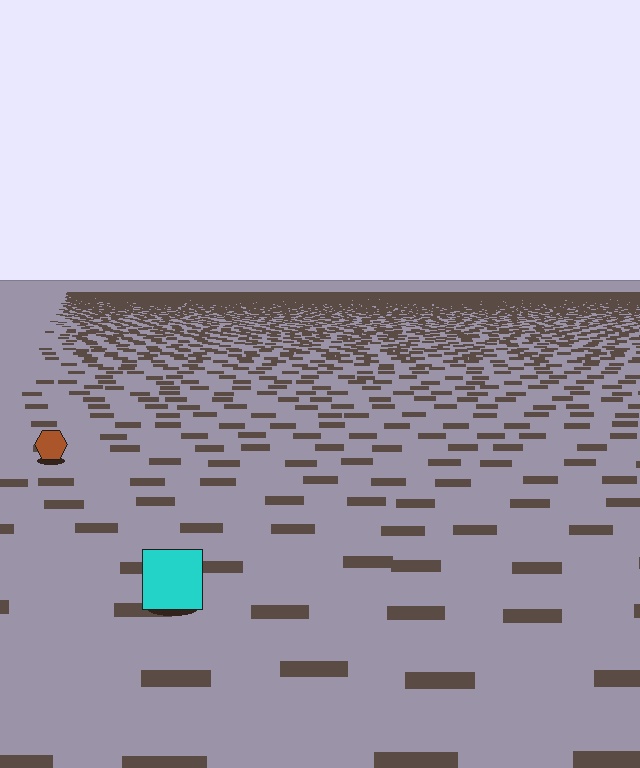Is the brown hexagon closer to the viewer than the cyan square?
No. The cyan square is closer — you can tell from the texture gradient: the ground texture is coarser near it.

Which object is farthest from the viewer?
The brown hexagon is farthest from the viewer. It appears smaller and the ground texture around it is denser.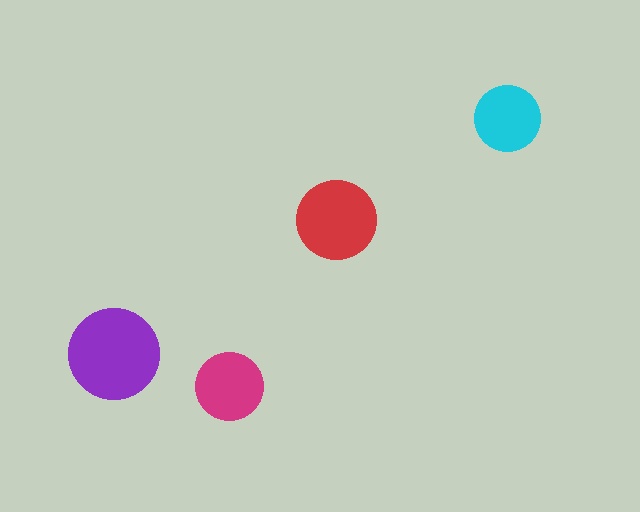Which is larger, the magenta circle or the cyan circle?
The magenta one.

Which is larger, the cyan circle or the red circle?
The red one.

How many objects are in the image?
There are 4 objects in the image.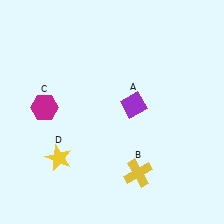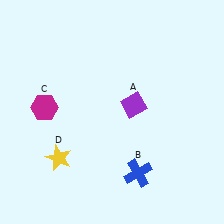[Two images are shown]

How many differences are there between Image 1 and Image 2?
There is 1 difference between the two images.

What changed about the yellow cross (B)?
In Image 1, B is yellow. In Image 2, it changed to blue.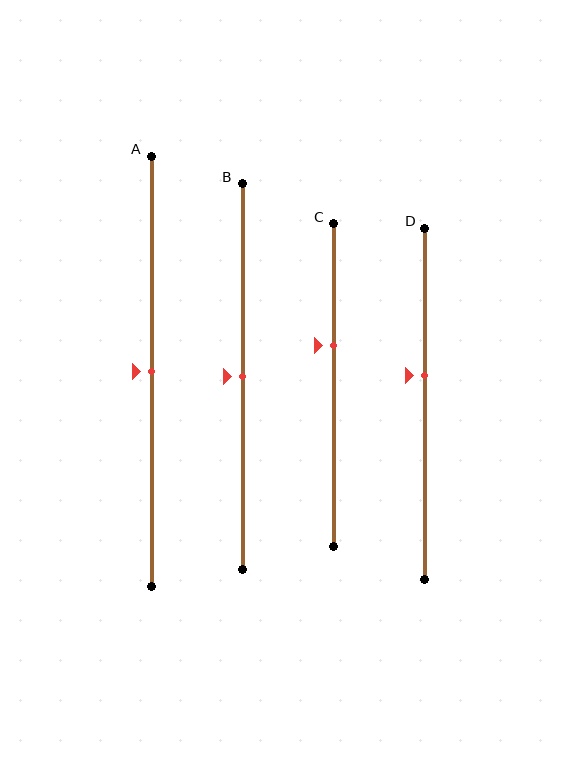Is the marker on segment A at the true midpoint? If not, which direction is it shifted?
Yes, the marker on segment A is at the true midpoint.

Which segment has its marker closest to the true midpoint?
Segment A has its marker closest to the true midpoint.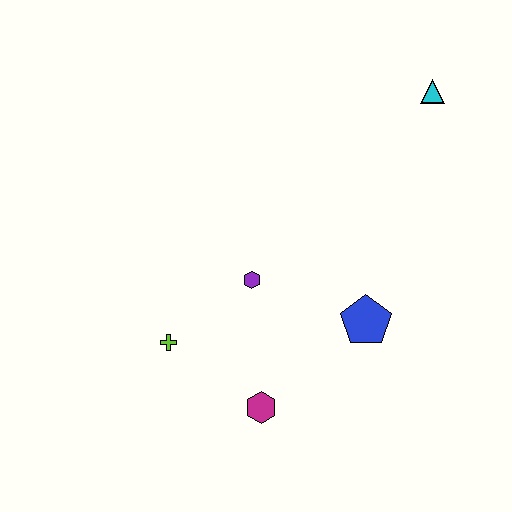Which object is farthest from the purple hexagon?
The cyan triangle is farthest from the purple hexagon.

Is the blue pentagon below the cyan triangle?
Yes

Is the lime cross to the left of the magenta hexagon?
Yes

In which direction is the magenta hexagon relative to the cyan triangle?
The magenta hexagon is below the cyan triangle.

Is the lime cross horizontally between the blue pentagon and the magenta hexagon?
No